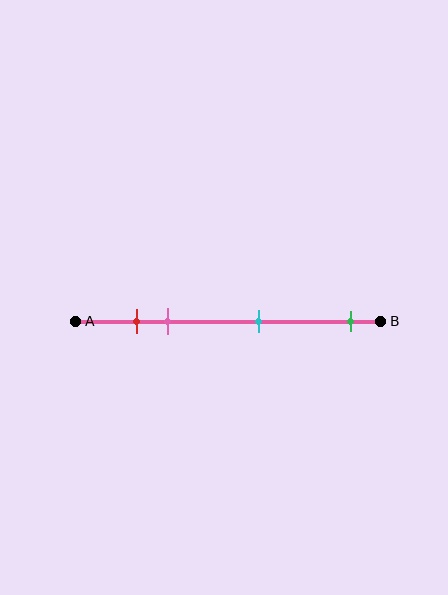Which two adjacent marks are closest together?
The red and pink marks are the closest adjacent pair.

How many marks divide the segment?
There are 4 marks dividing the segment.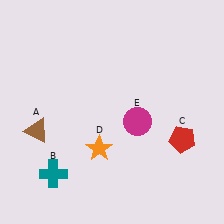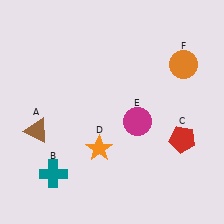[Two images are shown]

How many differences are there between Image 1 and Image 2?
There is 1 difference between the two images.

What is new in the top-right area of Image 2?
An orange circle (F) was added in the top-right area of Image 2.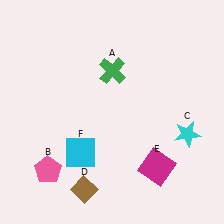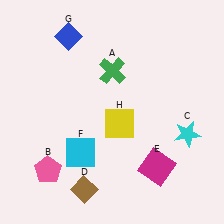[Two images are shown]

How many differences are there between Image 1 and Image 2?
There are 2 differences between the two images.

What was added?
A blue diamond (G), a yellow square (H) were added in Image 2.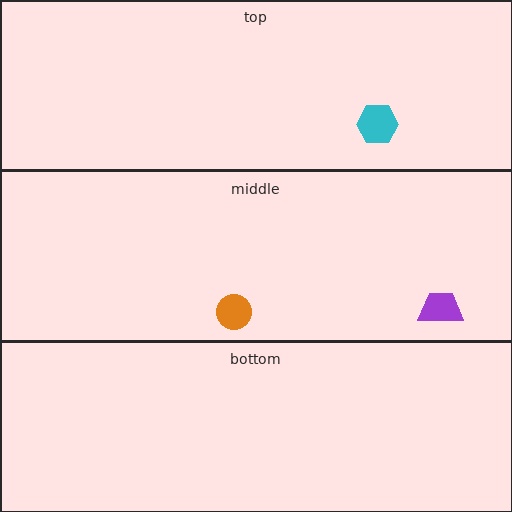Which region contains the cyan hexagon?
The top region.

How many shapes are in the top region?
1.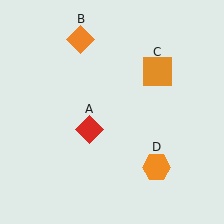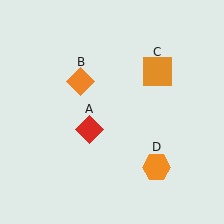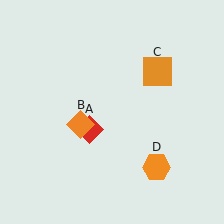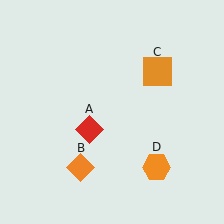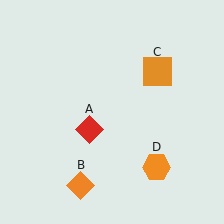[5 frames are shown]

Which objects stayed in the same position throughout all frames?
Red diamond (object A) and orange square (object C) and orange hexagon (object D) remained stationary.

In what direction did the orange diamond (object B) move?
The orange diamond (object B) moved down.